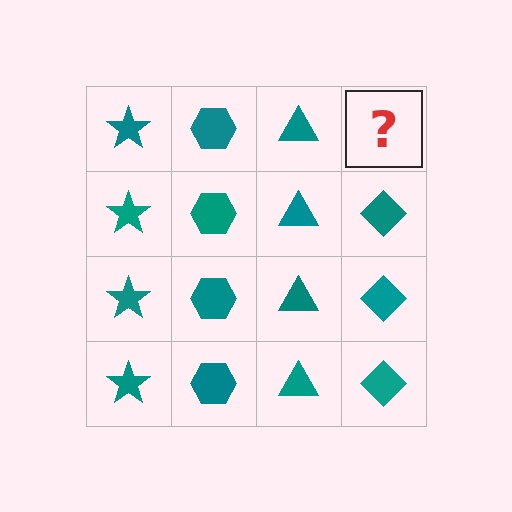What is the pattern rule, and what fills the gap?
The rule is that each column has a consistent shape. The gap should be filled with a teal diamond.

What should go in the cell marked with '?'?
The missing cell should contain a teal diamond.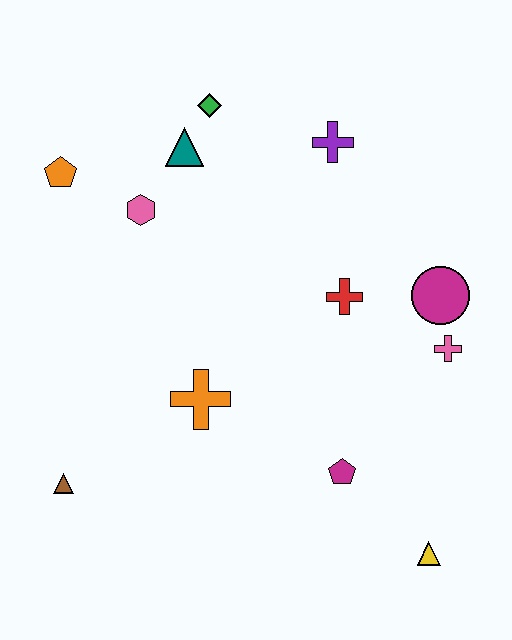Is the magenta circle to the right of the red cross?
Yes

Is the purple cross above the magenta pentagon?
Yes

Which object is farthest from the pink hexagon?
The yellow triangle is farthest from the pink hexagon.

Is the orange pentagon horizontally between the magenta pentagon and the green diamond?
No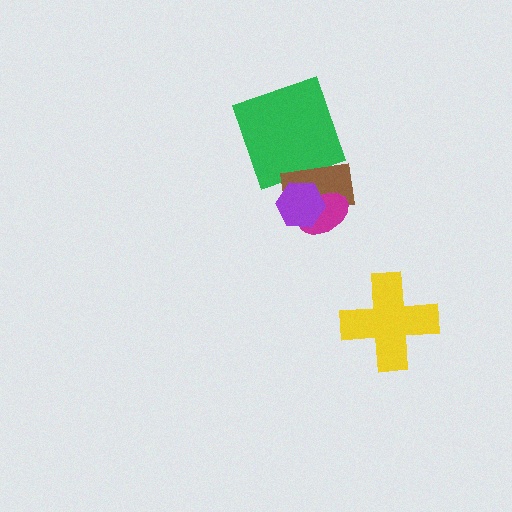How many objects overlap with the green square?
1 object overlaps with the green square.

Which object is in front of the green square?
The brown rectangle is in front of the green square.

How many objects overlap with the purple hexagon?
2 objects overlap with the purple hexagon.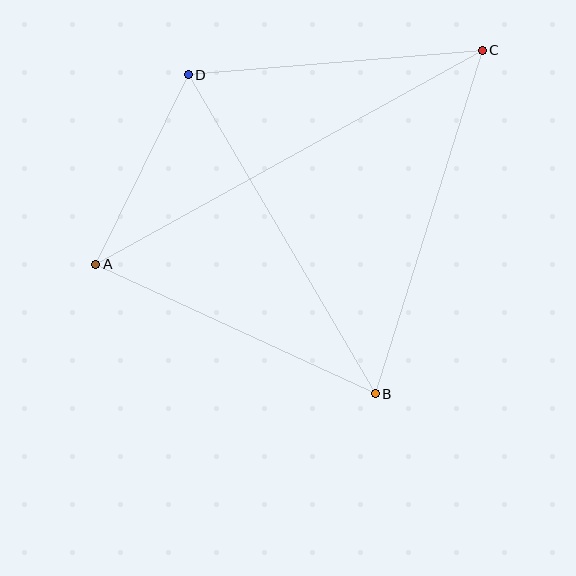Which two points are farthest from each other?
Points A and C are farthest from each other.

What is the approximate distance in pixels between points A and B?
The distance between A and B is approximately 308 pixels.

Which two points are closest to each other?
Points A and D are closest to each other.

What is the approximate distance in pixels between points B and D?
The distance between B and D is approximately 370 pixels.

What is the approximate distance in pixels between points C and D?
The distance between C and D is approximately 295 pixels.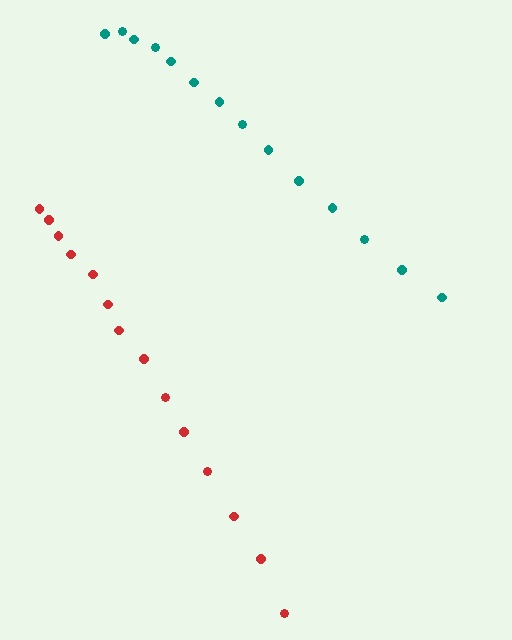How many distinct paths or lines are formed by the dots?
There are 2 distinct paths.